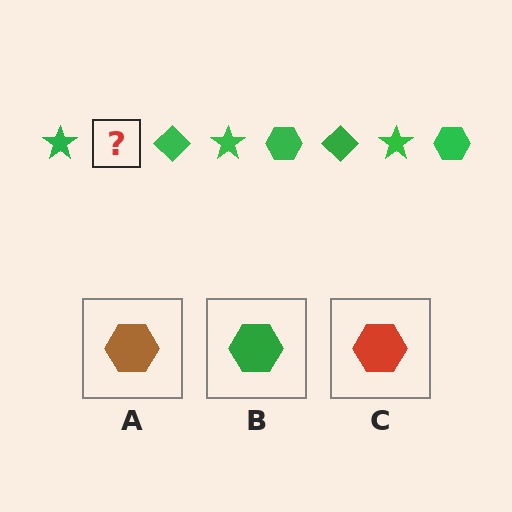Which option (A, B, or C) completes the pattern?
B.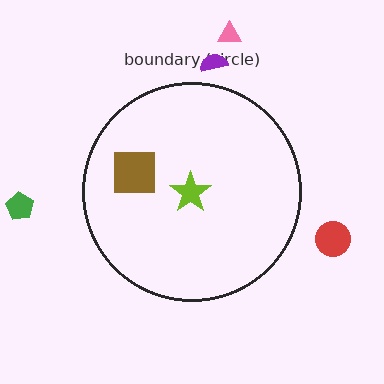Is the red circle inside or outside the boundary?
Outside.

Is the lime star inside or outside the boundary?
Inside.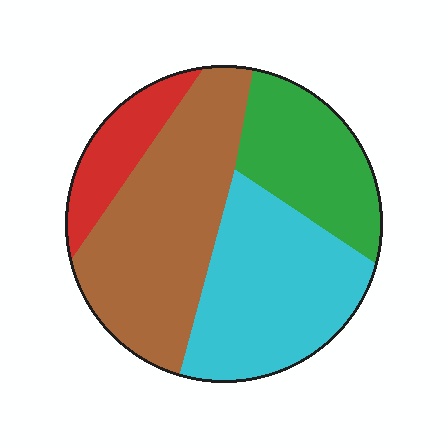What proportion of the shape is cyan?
Cyan covers 32% of the shape.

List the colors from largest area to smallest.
From largest to smallest: brown, cyan, green, red.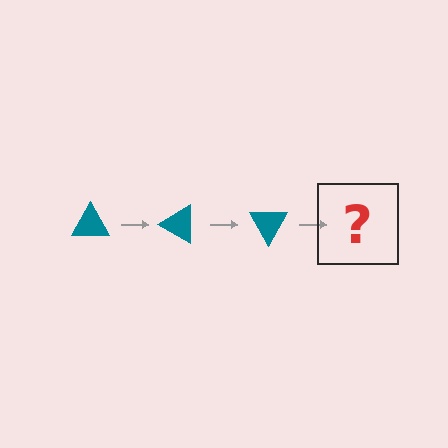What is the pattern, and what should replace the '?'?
The pattern is that the triangle rotates 30 degrees each step. The '?' should be a teal triangle rotated 90 degrees.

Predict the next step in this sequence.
The next step is a teal triangle rotated 90 degrees.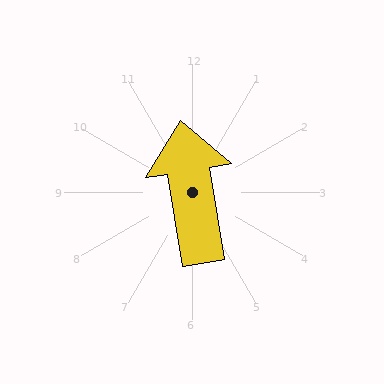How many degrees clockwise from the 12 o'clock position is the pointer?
Approximately 351 degrees.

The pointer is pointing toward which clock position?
Roughly 12 o'clock.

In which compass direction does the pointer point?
North.